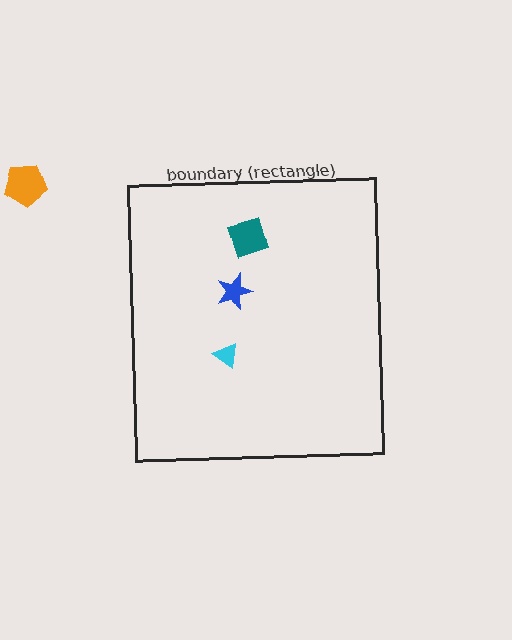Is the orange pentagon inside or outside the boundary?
Outside.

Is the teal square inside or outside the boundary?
Inside.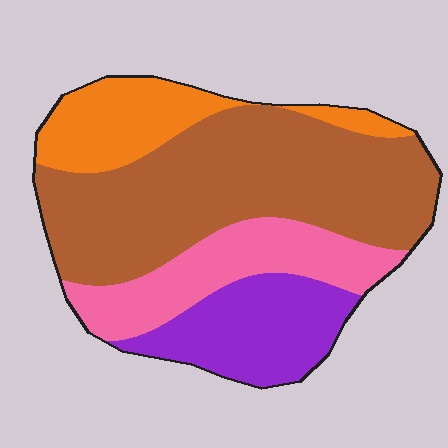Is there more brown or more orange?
Brown.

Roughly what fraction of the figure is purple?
Purple covers 18% of the figure.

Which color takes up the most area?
Brown, at roughly 45%.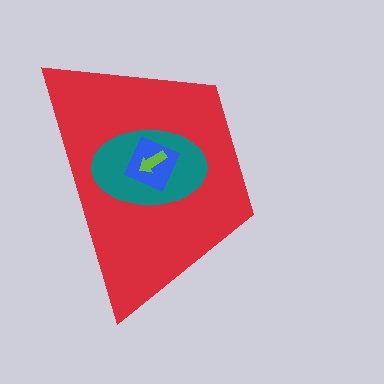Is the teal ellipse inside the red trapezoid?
Yes.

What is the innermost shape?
The lime arrow.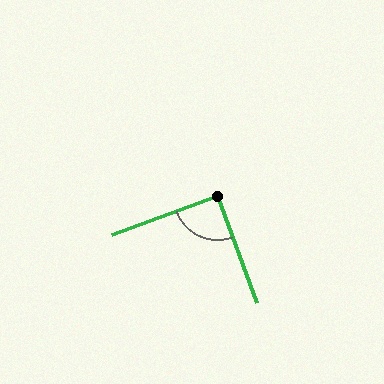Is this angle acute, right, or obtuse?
It is approximately a right angle.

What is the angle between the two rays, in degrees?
Approximately 90 degrees.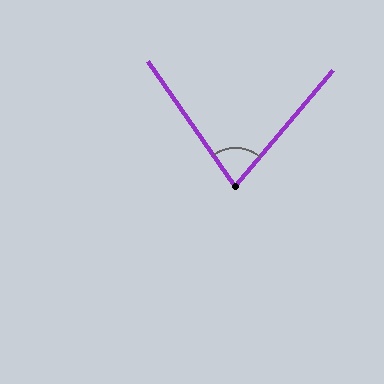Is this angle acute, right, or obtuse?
It is acute.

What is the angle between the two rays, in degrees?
Approximately 75 degrees.